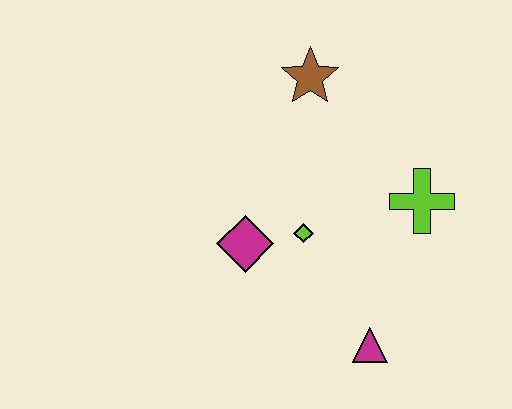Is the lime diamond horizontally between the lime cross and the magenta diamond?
Yes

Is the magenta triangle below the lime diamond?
Yes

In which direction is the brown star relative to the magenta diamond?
The brown star is above the magenta diamond.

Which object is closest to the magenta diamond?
The lime diamond is closest to the magenta diamond.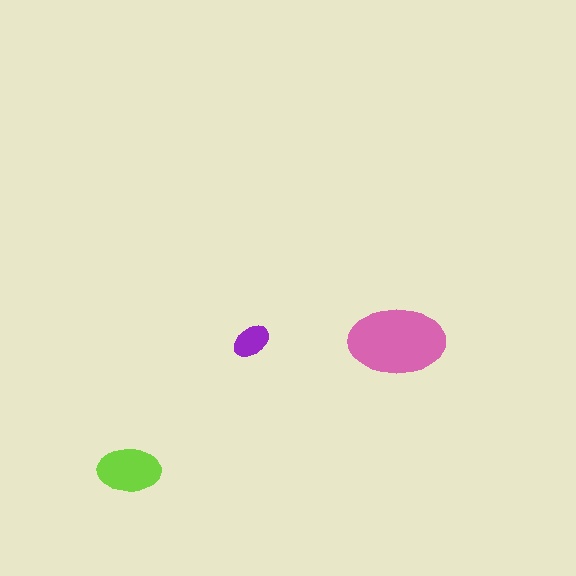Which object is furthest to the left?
The lime ellipse is leftmost.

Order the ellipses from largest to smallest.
the pink one, the lime one, the purple one.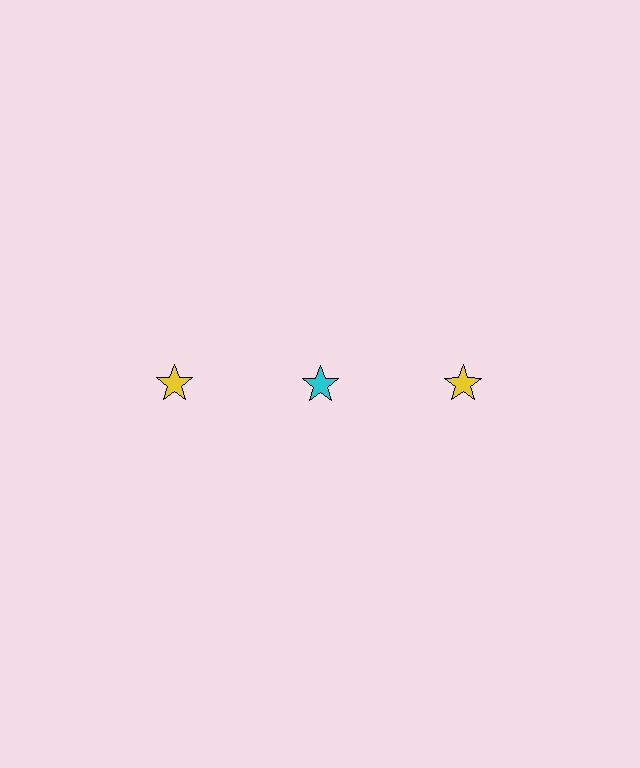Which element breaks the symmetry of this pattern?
The cyan star in the top row, second from left column breaks the symmetry. All other shapes are yellow stars.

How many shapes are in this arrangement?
There are 3 shapes arranged in a grid pattern.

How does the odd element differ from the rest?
It has a different color: cyan instead of yellow.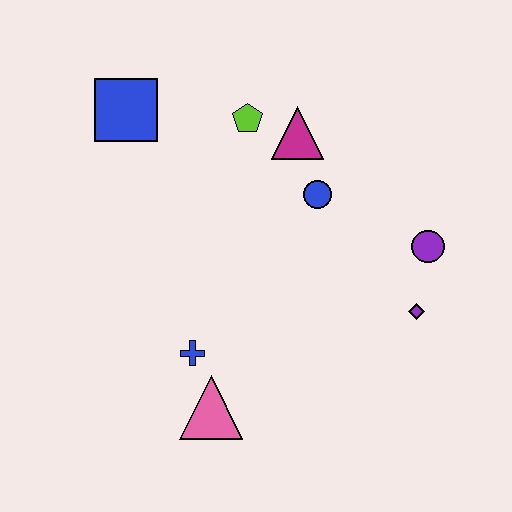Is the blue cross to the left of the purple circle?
Yes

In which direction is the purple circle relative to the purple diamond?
The purple circle is above the purple diamond.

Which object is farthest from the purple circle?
The blue square is farthest from the purple circle.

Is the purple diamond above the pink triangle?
Yes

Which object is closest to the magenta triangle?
The lime pentagon is closest to the magenta triangle.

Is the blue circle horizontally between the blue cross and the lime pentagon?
No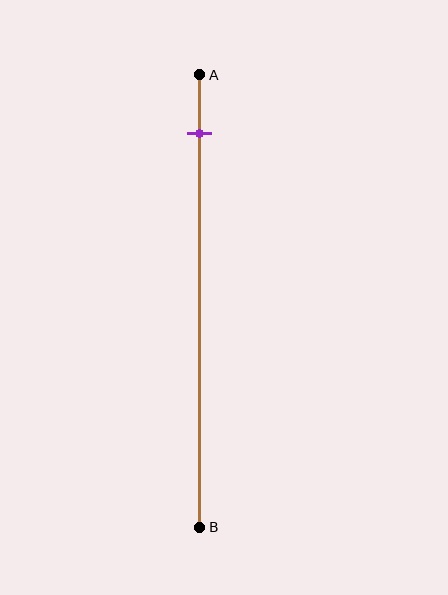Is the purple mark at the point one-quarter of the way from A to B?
No, the mark is at about 15% from A, not at the 25% one-quarter point.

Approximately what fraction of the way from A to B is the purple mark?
The purple mark is approximately 15% of the way from A to B.